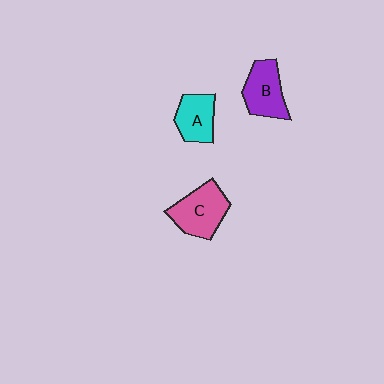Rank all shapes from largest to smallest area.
From largest to smallest: C (pink), B (purple), A (cyan).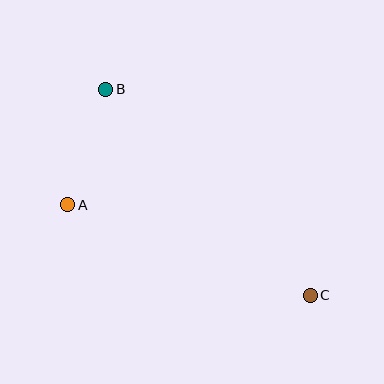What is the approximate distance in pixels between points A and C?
The distance between A and C is approximately 259 pixels.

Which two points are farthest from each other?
Points B and C are farthest from each other.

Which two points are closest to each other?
Points A and B are closest to each other.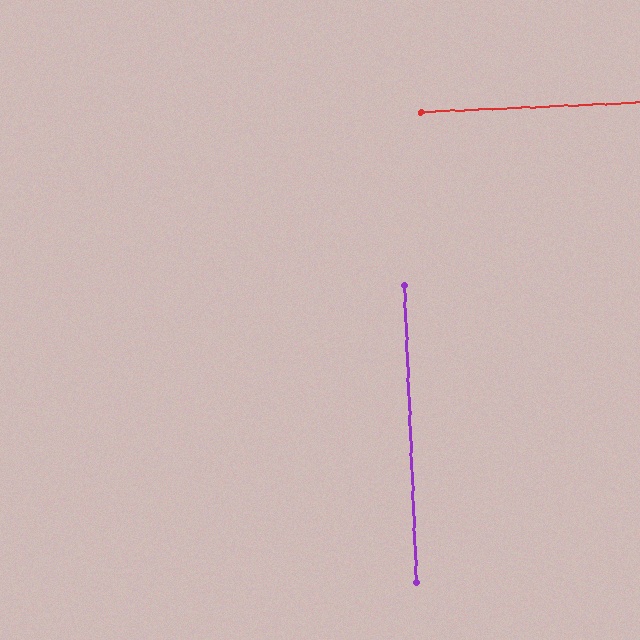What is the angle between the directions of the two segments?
Approximately 90 degrees.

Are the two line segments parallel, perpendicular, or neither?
Perpendicular — they meet at approximately 90°.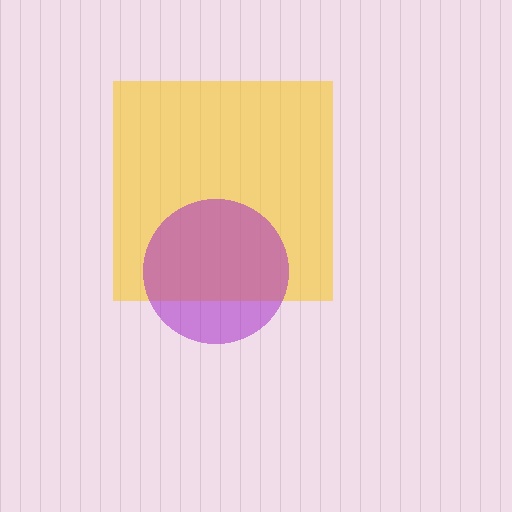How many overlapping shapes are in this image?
There are 2 overlapping shapes in the image.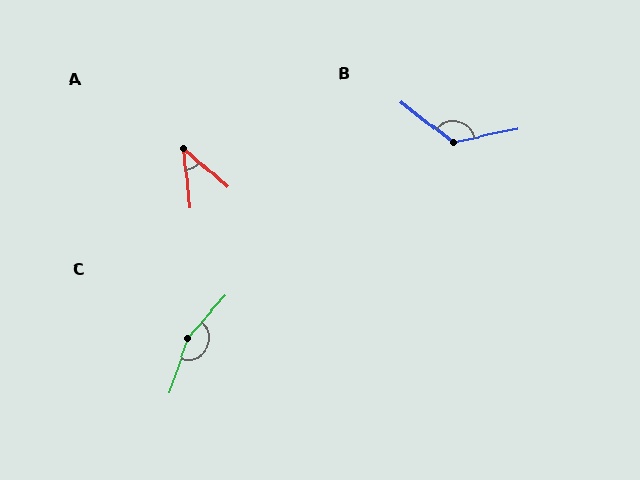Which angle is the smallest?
A, at approximately 42 degrees.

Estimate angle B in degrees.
Approximately 130 degrees.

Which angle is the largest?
C, at approximately 157 degrees.